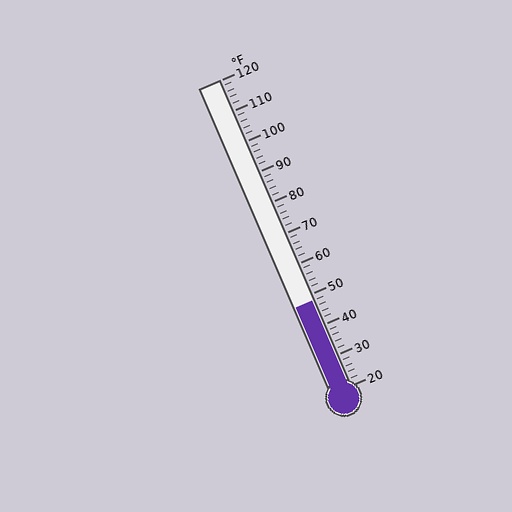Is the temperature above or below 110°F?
The temperature is below 110°F.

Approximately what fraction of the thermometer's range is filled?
The thermometer is filled to approximately 30% of its range.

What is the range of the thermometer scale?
The thermometer scale ranges from 20°F to 120°F.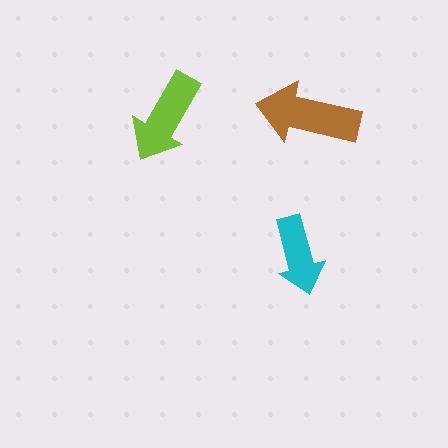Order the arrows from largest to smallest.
the brown one, the lime one, the cyan one.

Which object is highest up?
The brown arrow is topmost.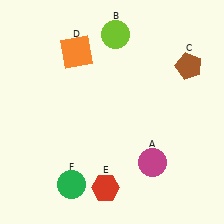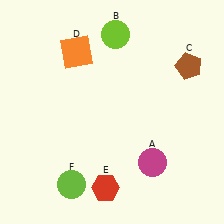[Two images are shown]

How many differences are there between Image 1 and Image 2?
There is 1 difference between the two images.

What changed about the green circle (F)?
In Image 1, F is green. In Image 2, it changed to lime.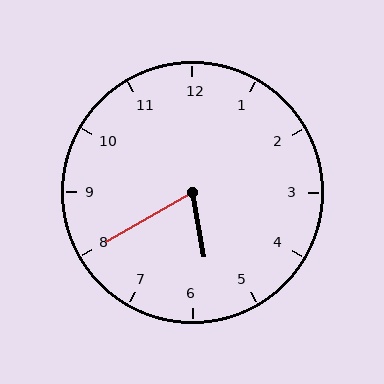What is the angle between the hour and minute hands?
Approximately 70 degrees.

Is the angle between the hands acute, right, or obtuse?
It is acute.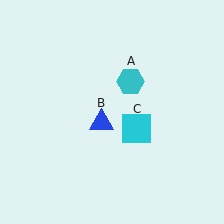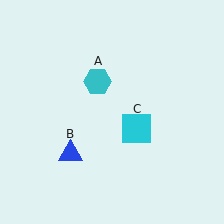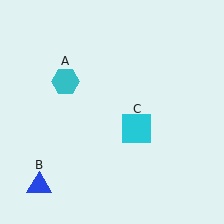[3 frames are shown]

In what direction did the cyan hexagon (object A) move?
The cyan hexagon (object A) moved left.